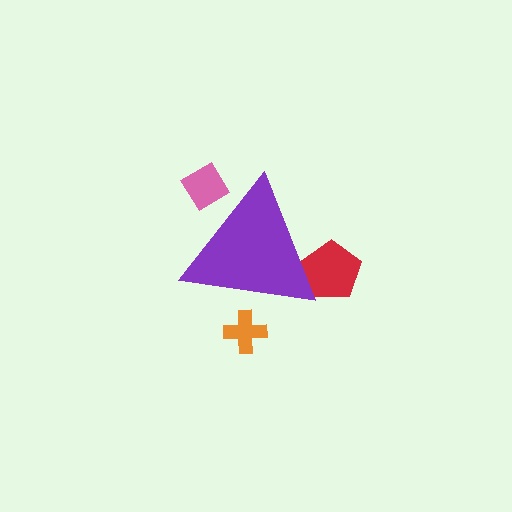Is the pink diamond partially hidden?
Yes, the pink diamond is partially hidden behind the purple triangle.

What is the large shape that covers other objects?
A purple triangle.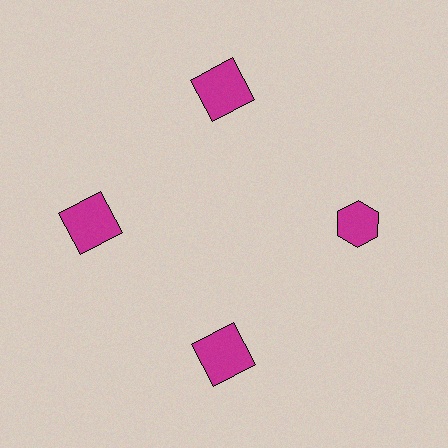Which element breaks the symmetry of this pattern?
The magenta hexagon at roughly the 3 o'clock position breaks the symmetry. All other shapes are magenta squares.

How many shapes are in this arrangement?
There are 4 shapes arranged in a ring pattern.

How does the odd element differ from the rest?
It has a different shape: hexagon instead of square.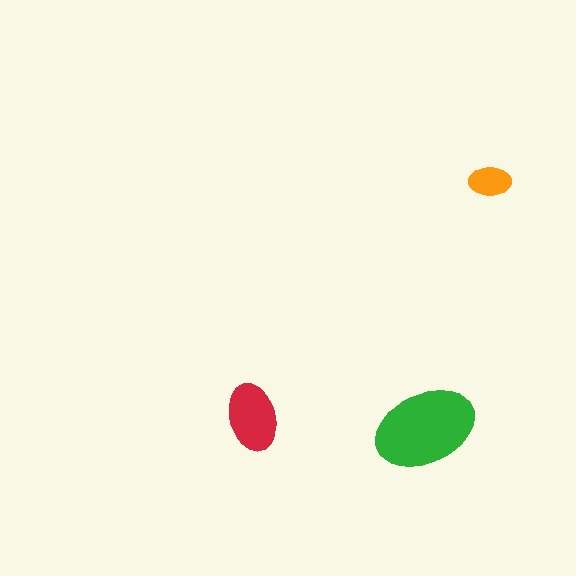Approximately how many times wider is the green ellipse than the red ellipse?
About 1.5 times wider.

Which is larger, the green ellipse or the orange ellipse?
The green one.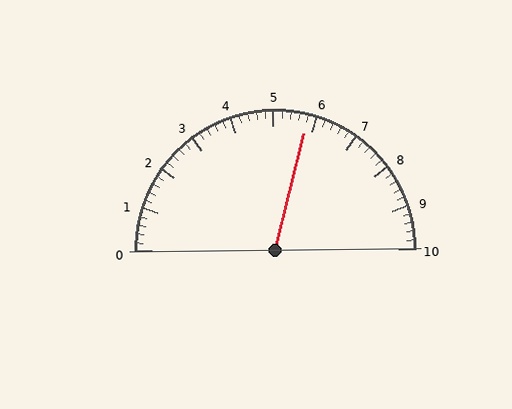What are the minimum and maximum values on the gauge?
The gauge ranges from 0 to 10.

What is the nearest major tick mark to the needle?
The nearest major tick mark is 6.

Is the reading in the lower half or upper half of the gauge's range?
The reading is in the upper half of the range (0 to 10).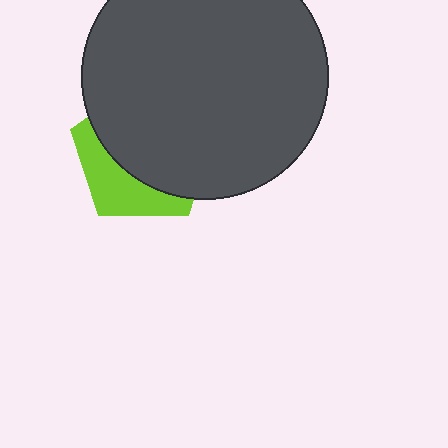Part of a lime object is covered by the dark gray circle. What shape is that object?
It is a pentagon.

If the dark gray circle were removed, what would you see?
You would see the complete lime pentagon.